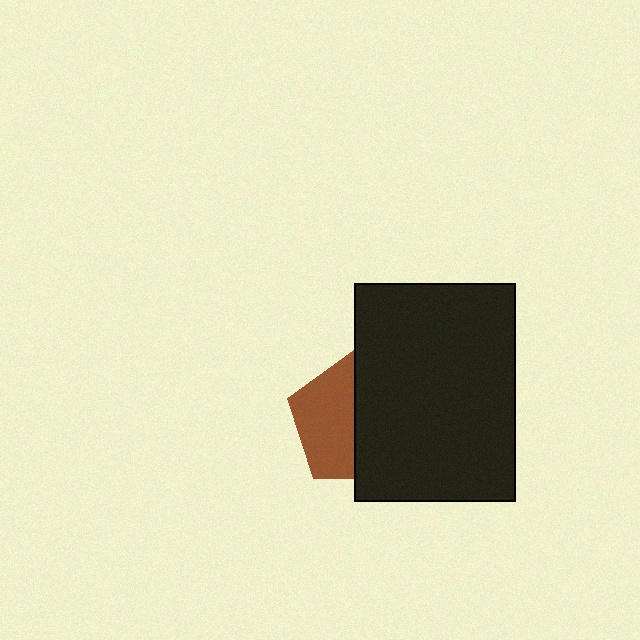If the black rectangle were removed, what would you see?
You would see the complete brown pentagon.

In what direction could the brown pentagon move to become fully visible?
The brown pentagon could move left. That would shift it out from behind the black rectangle entirely.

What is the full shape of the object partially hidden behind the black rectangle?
The partially hidden object is a brown pentagon.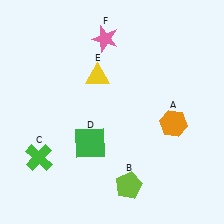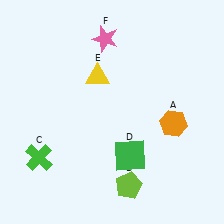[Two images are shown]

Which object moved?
The green square (D) moved right.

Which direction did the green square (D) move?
The green square (D) moved right.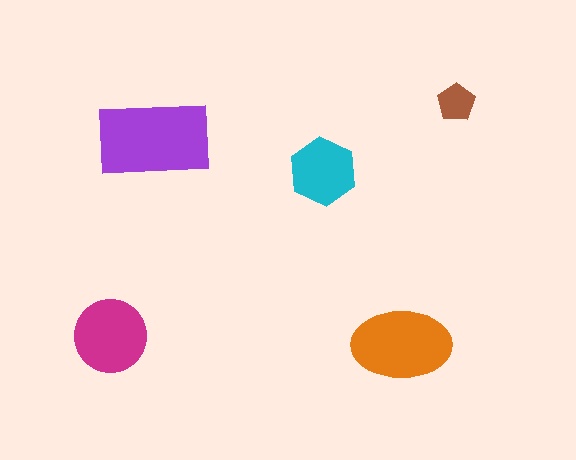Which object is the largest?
The purple rectangle.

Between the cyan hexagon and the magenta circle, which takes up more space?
The magenta circle.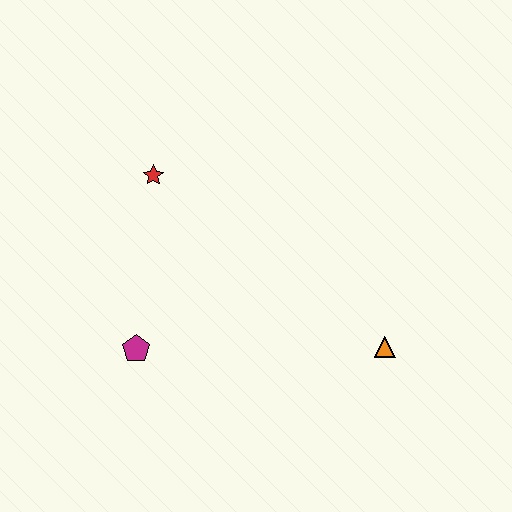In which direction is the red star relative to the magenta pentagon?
The red star is above the magenta pentagon.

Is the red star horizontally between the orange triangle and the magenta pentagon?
Yes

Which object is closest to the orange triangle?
The magenta pentagon is closest to the orange triangle.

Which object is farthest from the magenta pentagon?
The orange triangle is farthest from the magenta pentagon.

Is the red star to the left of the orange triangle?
Yes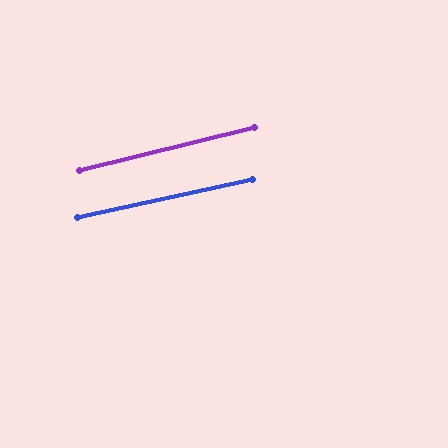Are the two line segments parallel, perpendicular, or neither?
Parallel — their directions differ by only 1.8°.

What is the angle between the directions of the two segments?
Approximately 2 degrees.